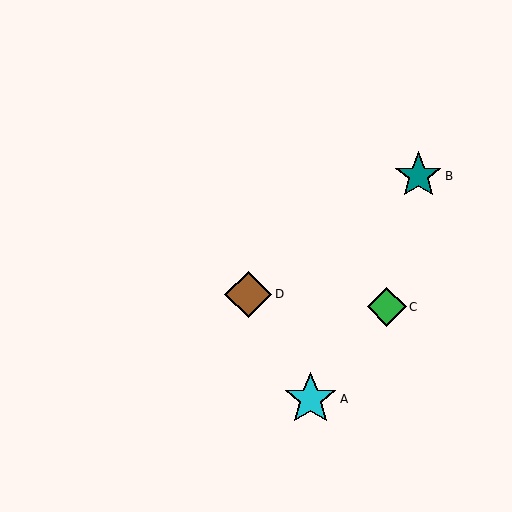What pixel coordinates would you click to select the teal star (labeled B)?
Click at (418, 176) to select the teal star B.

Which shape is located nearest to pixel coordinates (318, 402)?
The cyan star (labeled A) at (311, 399) is nearest to that location.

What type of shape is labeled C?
Shape C is a green diamond.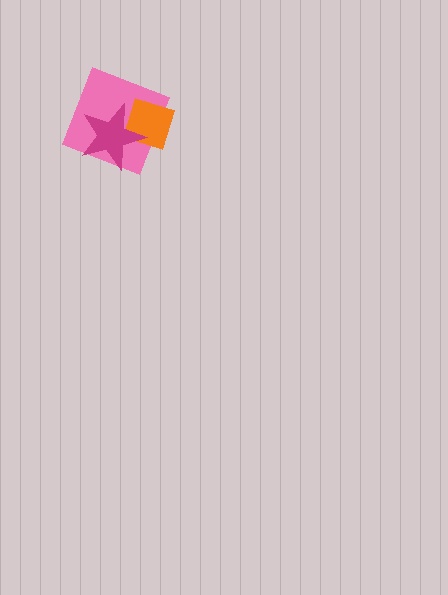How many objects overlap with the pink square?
2 objects overlap with the pink square.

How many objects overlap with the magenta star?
2 objects overlap with the magenta star.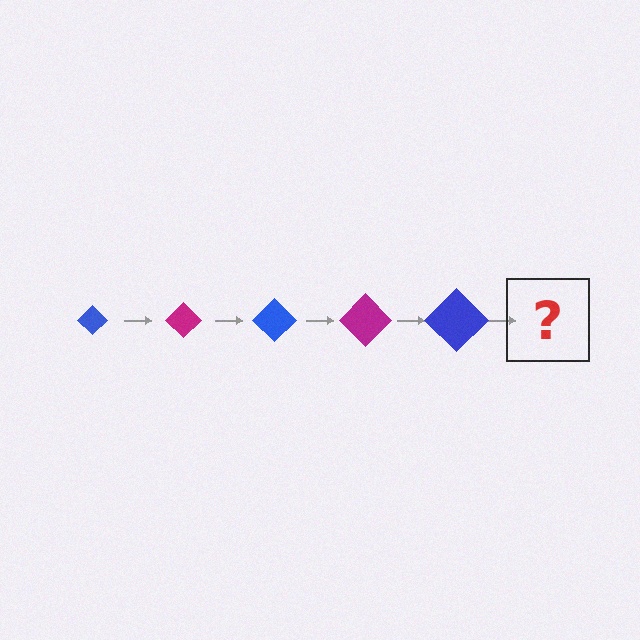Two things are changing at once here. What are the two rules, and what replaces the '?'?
The two rules are that the diamond grows larger each step and the color cycles through blue and magenta. The '?' should be a magenta diamond, larger than the previous one.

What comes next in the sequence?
The next element should be a magenta diamond, larger than the previous one.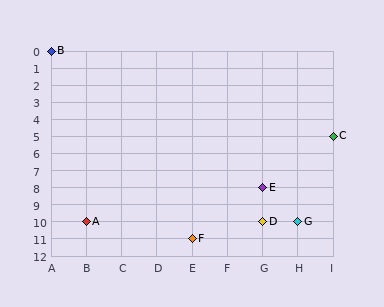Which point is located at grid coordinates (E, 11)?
Point F is at (E, 11).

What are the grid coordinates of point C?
Point C is at grid coordinates (I, 5).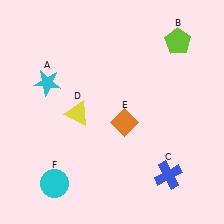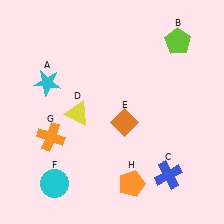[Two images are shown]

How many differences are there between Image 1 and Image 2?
There are 2 differences between the two images.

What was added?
An orange cross (G), an orange pentagon (H) were added in Image 2.